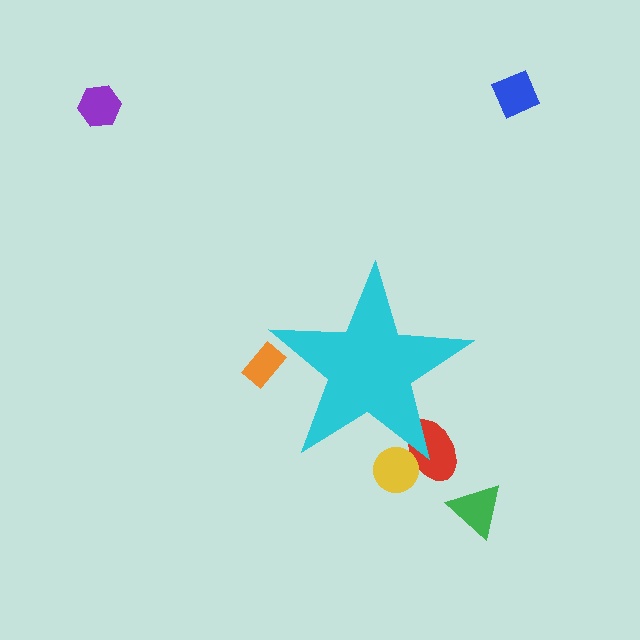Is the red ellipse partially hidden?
Yes, the red ellipse is partially hidden behind the cyan star.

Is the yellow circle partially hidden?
Yes, the yellow circle is partially hidden behind the cyan star.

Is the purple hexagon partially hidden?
No, the purple hexagon is fully visible.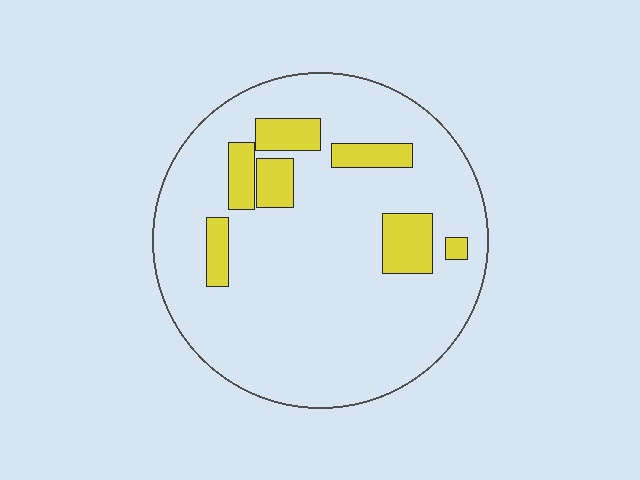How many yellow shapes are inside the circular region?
7.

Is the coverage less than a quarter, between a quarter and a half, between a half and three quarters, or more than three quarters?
Less than a quarter.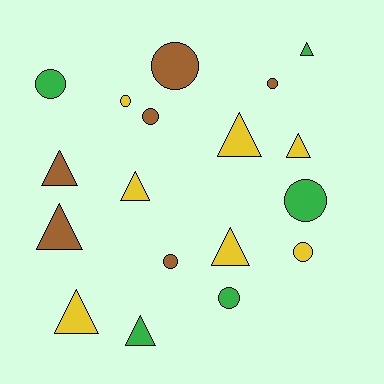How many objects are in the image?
There are 18 objects.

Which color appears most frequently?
Yellow, with 7 objects.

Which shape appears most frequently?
Triangle, with 9 objects.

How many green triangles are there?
There are 2 green triangles.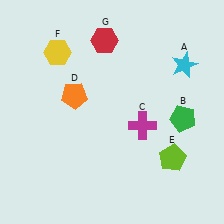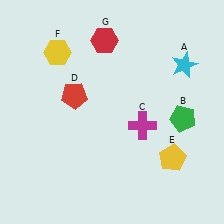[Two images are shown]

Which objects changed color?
D changed from orange to red. E changed from lime to yellow.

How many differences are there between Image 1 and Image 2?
There are 2 differences between the two images.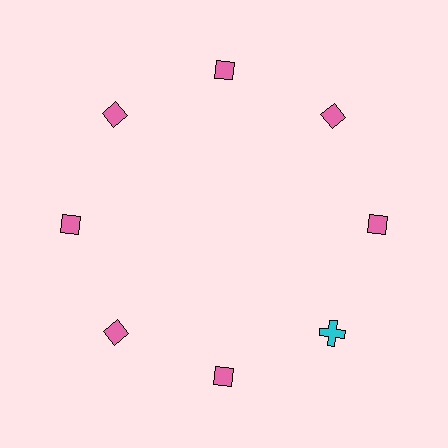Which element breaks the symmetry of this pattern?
The cyan cross at roughly the 4 o'clock position breaks the symmetry. All other shapes are pink diamonds.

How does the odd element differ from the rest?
It differs in both color (cyan instead of pink) and shape (cross instead of diamond).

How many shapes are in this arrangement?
There are 8 shapes arranged in a ring pattern.